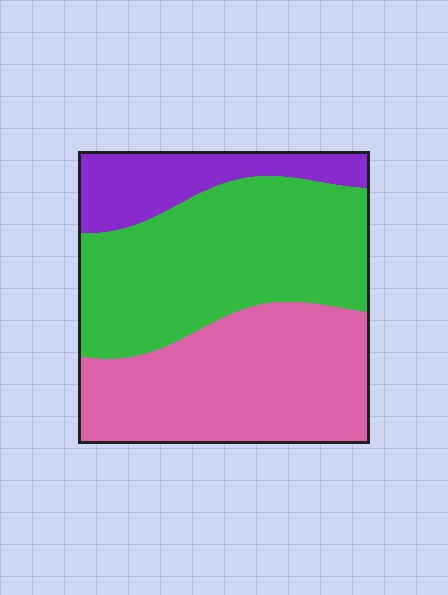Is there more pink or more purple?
Pink.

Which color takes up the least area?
Purple, at roughly 15%.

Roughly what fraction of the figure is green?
Green takes up about two fifths (2/5) of the figure.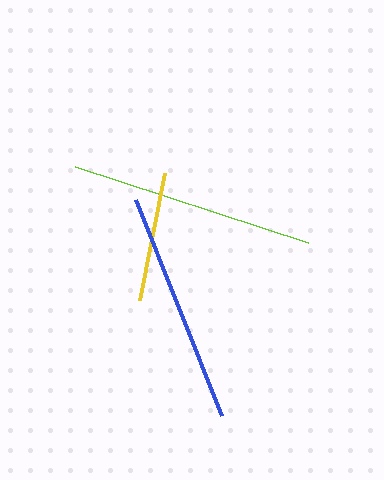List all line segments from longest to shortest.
From longest to shortest: lime, blue, yellow.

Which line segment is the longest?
The lime line is the longest at approximately 245 pixels.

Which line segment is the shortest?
The yellow line is the shortest at approximately 130 pixels.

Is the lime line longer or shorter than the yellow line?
The lime line is longer than the yellow line.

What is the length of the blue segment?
The blue segment is approximately 233 pixels long.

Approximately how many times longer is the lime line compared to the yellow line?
The lime line is approximately 1.9 times the length of the yellow line.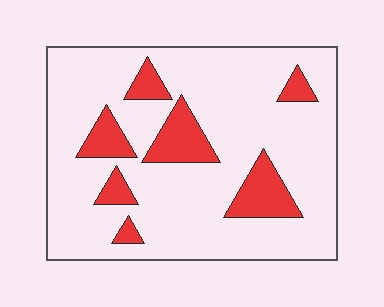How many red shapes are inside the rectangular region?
7.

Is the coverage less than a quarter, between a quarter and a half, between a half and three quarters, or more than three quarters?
Less than a quarter.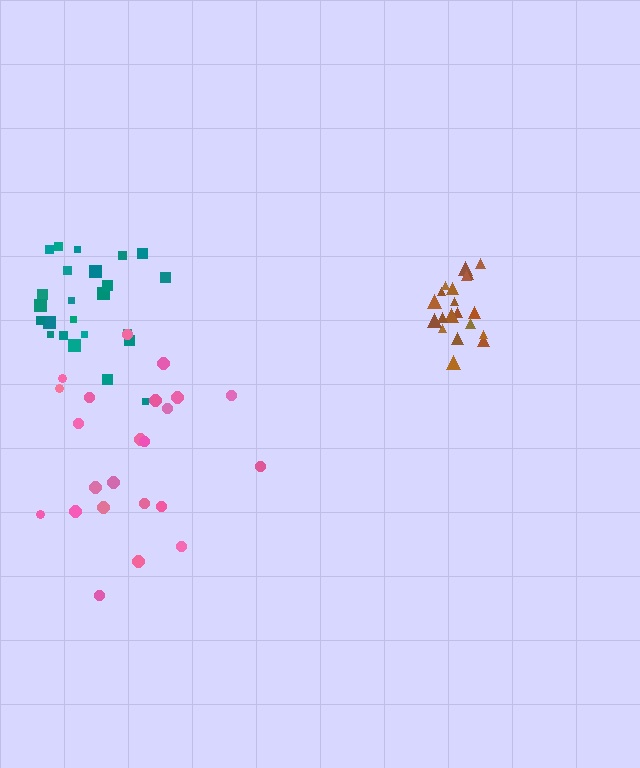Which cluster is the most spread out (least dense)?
Pink.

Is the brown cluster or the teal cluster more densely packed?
Brown.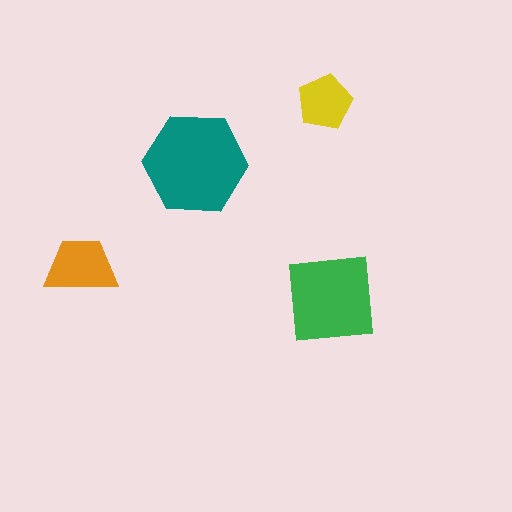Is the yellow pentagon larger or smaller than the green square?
Smaller.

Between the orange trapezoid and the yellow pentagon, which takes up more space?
The orange trapezoid.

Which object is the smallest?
The yellow pentagon.